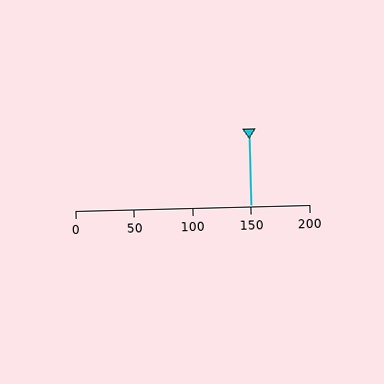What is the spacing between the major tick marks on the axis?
The major ticks are spaced 50 apart.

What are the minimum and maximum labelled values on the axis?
The axis runs from 0 to 200.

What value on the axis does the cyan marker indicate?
The marker indicates approximately 150.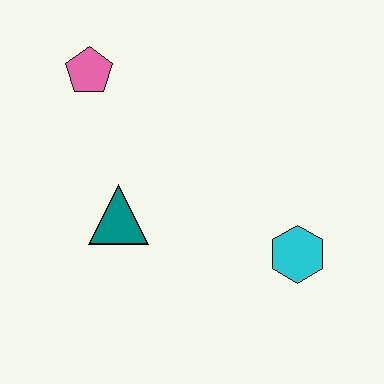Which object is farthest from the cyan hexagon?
The pink pentagon is farthest from the cyan hexagon.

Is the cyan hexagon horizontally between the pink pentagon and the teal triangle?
No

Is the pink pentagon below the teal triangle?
No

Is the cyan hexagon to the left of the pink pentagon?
No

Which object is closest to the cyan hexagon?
The teal triangle is closest to the cyan hexagon.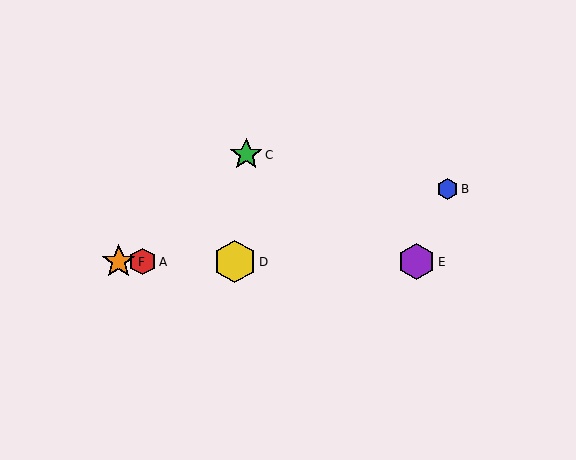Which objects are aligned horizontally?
Objects A, D, E, F are aligned horizontally.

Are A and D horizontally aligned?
Yes, both are at y≈262.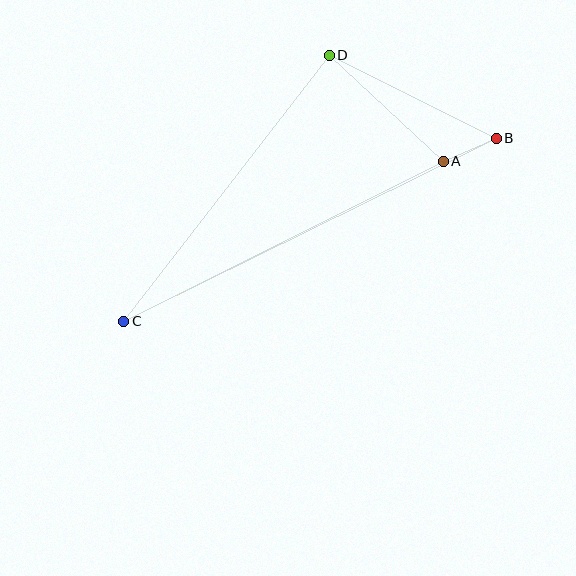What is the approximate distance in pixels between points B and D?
The distance between B and D is approximately 187 pixels.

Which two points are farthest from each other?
Points B and C are farthest from each other.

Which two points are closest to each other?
Points A and B are closest to each other.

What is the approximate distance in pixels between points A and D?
The distance between A and D is approximately 156 pixels.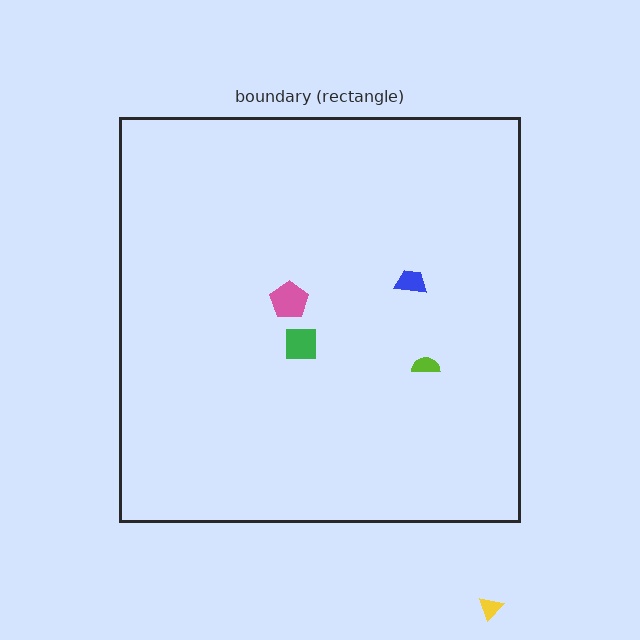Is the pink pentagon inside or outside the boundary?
Inside.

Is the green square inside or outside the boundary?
Inside.